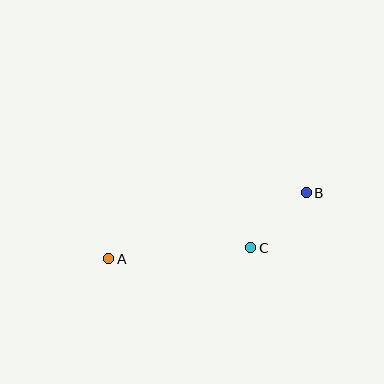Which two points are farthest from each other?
Points A and B are farthest from each other.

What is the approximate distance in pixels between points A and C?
The distance between A and C is approximately 142 pixels.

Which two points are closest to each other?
Points B and C are closest to each other.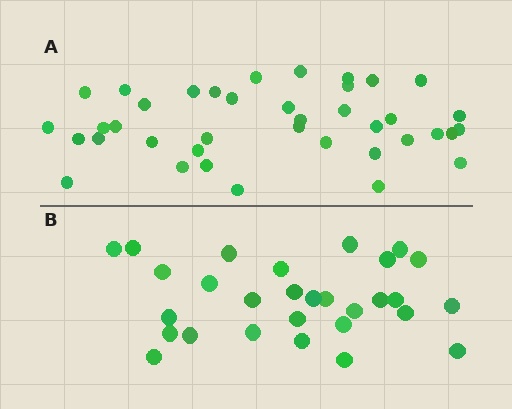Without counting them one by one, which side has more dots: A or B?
Region A (the top region) has more dots.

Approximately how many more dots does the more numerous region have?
Region A has roughly 10 or so more dots than region B.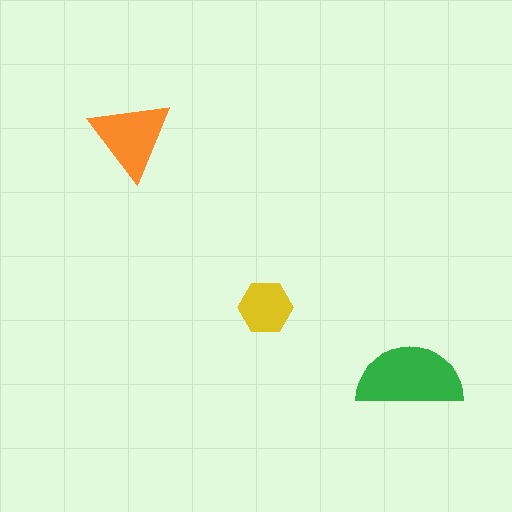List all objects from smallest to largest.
The yellow hexagon, the orange triangle, the green semicircle.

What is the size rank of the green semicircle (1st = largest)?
1st.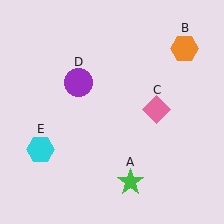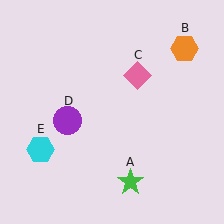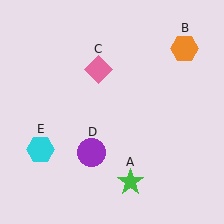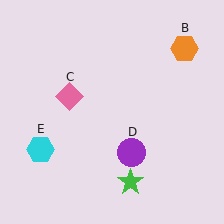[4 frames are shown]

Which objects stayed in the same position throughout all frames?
Green star (object A) and orange hexagon (object B) and cyan hexagon (object E) remained stationary.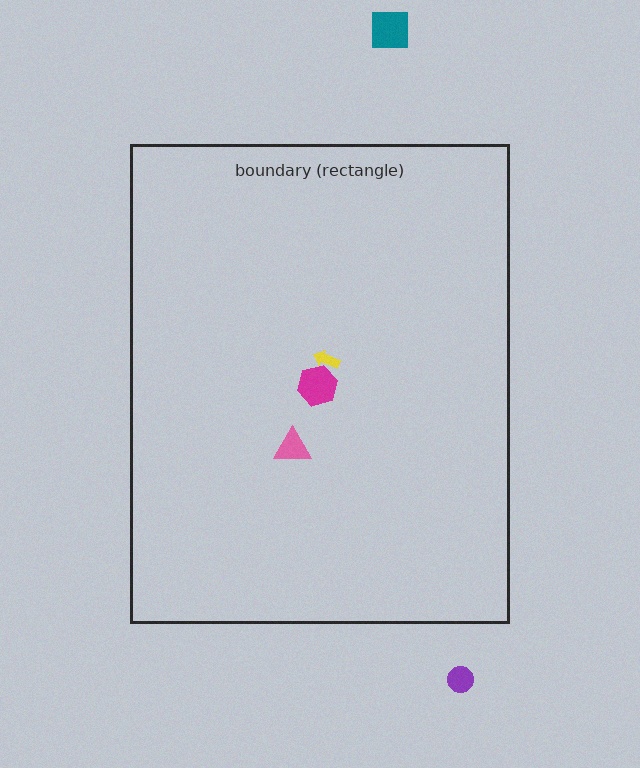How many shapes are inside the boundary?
3 inside, 2 outside.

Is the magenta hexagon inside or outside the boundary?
Inside.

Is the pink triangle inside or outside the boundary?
Inside.